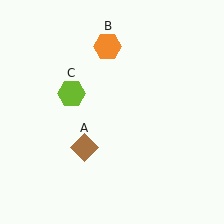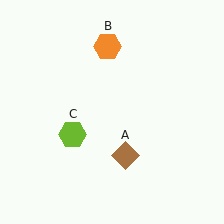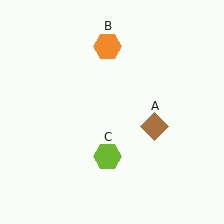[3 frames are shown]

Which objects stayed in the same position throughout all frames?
Orange hexagon (object B) remained stationary.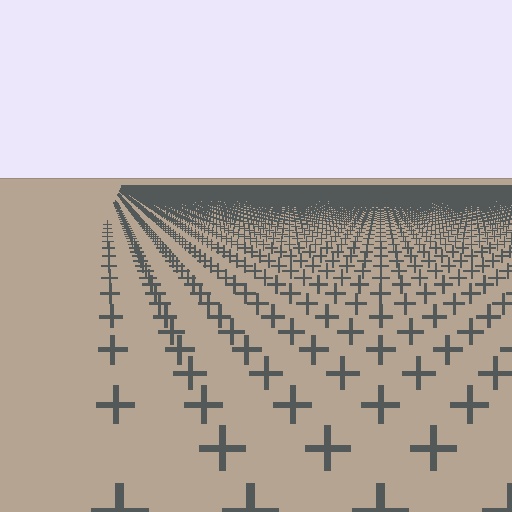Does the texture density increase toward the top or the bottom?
Density increases toward the top.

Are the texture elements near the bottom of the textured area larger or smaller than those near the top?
Larger. Near the bottom, elements are closer to the viewer and appear at a bigger on-screen size.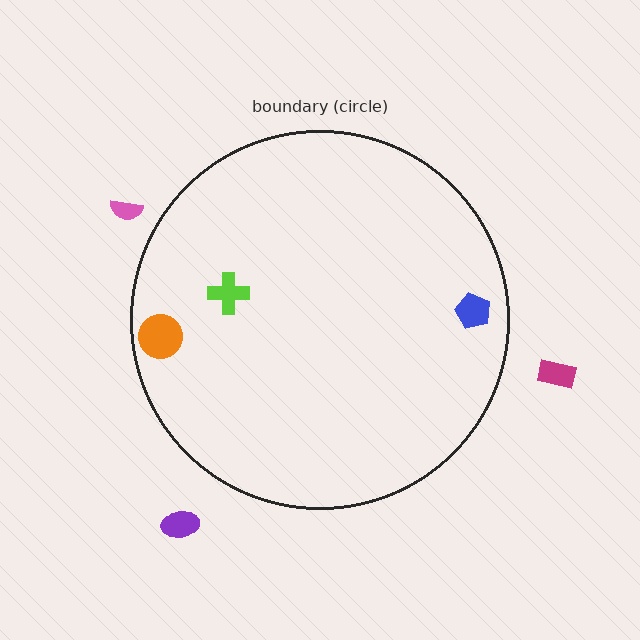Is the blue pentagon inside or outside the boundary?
Inside.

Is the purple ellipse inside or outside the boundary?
Outside.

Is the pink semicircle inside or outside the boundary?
Outside.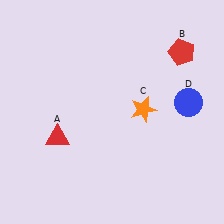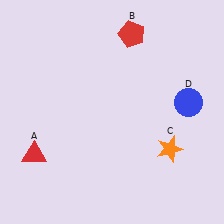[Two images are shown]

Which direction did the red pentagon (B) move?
The red pentagon (B) moved left.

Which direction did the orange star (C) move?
The orange star (C) moved down.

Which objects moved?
The objects that moved are: the red triangle (A), the red pentagon (B), the orange star (C).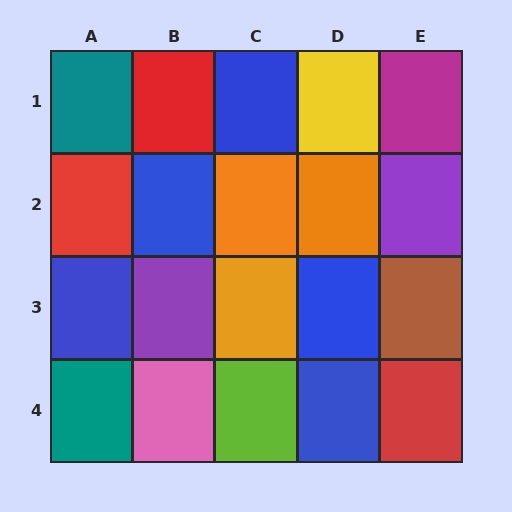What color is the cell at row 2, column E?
Purple.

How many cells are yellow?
1 cell is yellow.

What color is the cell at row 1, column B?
Red.